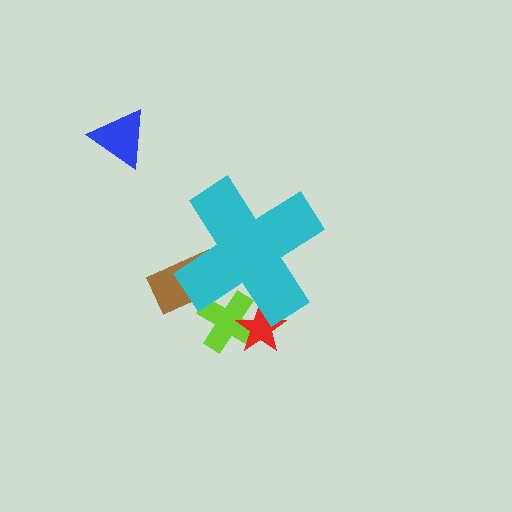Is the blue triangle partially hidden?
No, the blue triangle is fully visible.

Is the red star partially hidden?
Yes, the red star is partially hidden behind the cyan cross.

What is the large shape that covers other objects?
A cyan cross.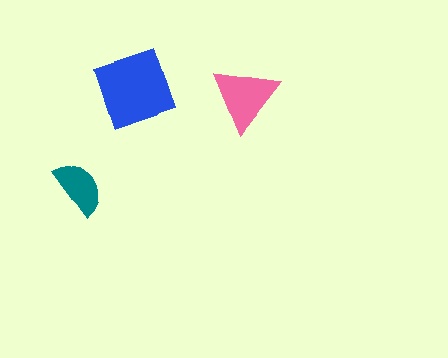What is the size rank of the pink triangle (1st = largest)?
2nd.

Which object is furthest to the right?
The pink triangle is rightmost.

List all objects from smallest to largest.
The teal semicircle, the pink triangle, the blue diamond.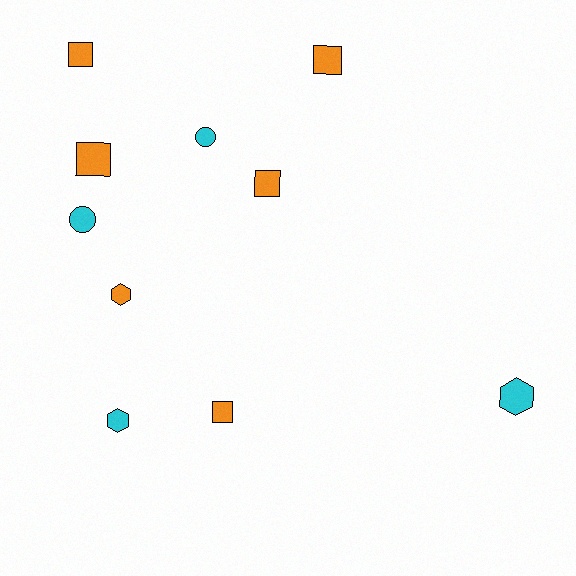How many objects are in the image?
There are 10 objects.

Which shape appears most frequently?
Square, with 5 objects.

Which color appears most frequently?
Orange, with 6 objects.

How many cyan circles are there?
There are 2 cyan circles.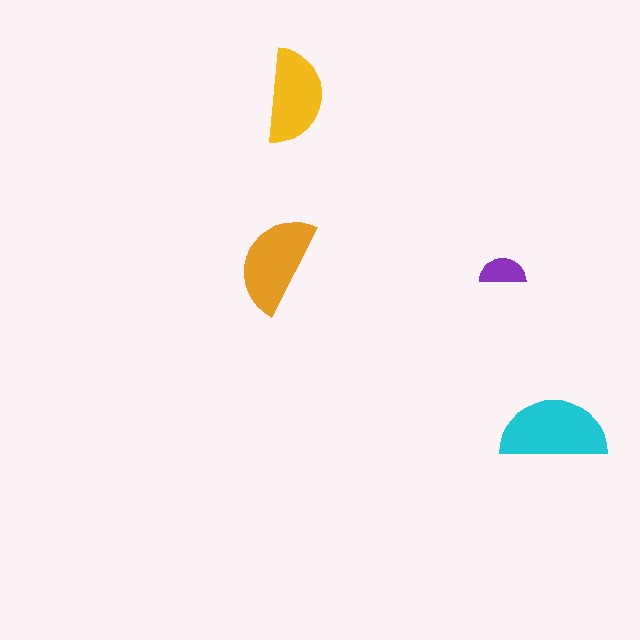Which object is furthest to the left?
The orange semicircle is leftmost.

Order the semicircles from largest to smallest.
the cyan one, the orange one, the yellow one, the purple one.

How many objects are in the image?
There are 4 objects in the image.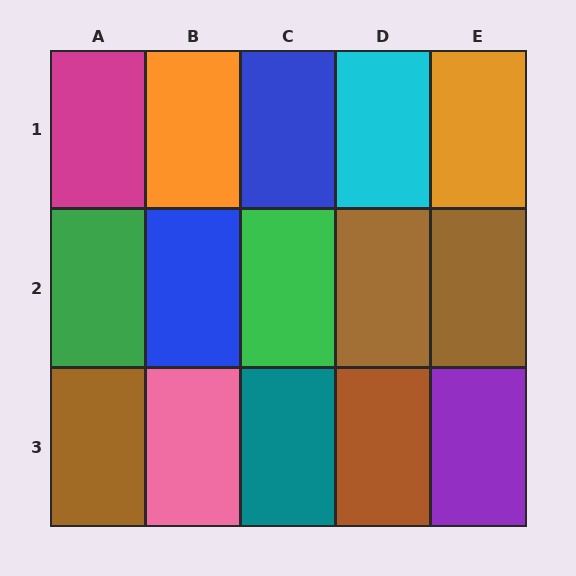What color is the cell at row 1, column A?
Magenta.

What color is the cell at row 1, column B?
Orange.